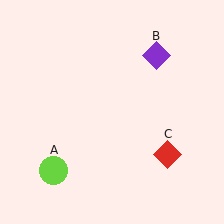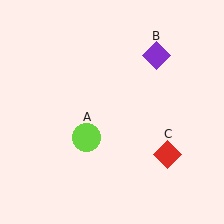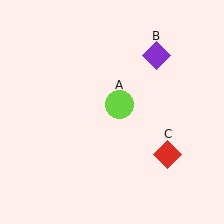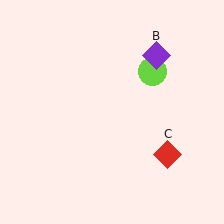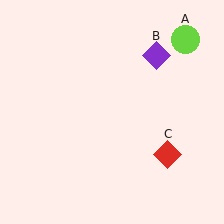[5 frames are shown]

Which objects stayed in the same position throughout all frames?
Purple diamond (object B) and red diamond (object C) remained stationary.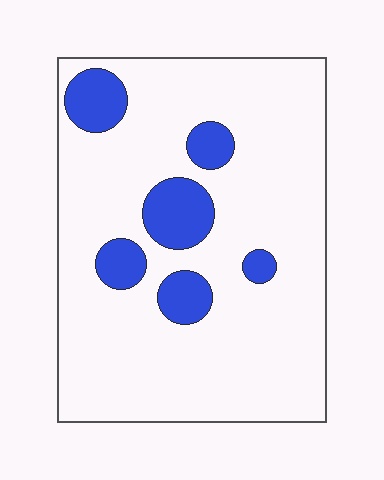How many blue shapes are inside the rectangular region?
6.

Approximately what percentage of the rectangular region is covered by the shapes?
Approximately 15%.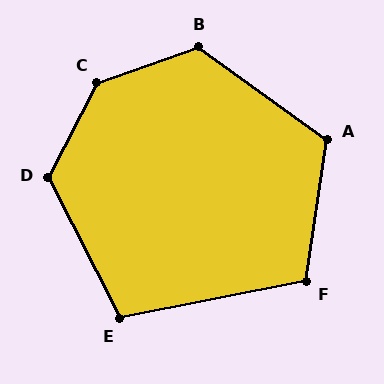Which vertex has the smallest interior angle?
E, at approximately 106 degrees.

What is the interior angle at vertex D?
Approximately 126 degrees (obtuse).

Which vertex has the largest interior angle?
C, at approximately 137 degrees.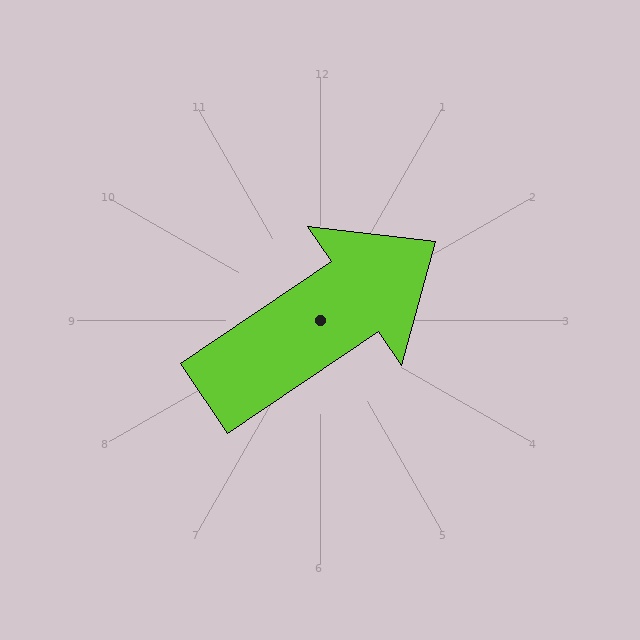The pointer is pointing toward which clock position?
Roughly 2 o'clock.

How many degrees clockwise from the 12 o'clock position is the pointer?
Approximately 56 degrees.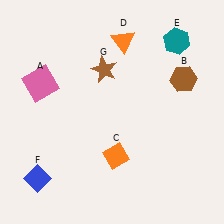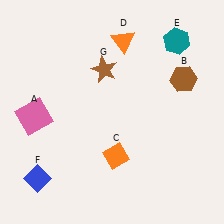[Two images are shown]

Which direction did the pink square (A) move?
The pink square (A) moved down.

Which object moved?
The pink square (A) moved down.